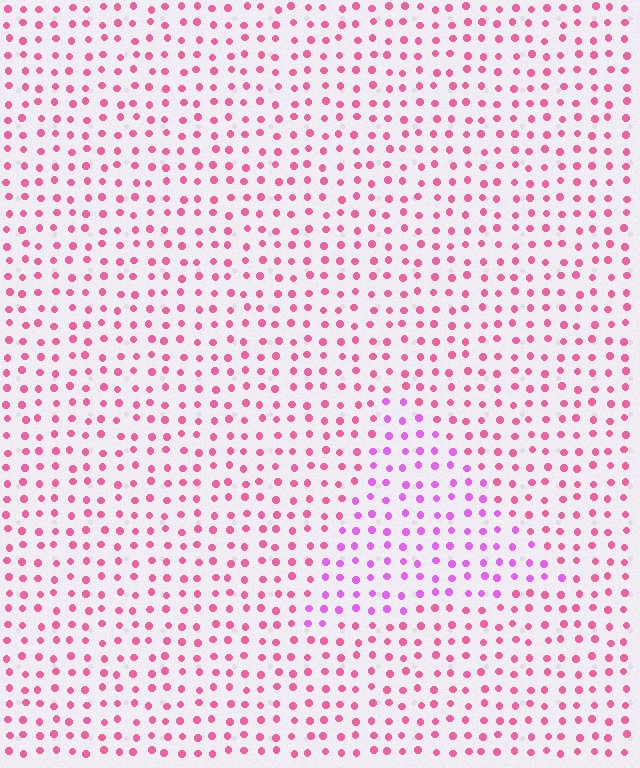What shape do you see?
I see a triangle.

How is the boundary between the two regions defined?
The boundary is defined purely by a slight shift in hue (about 38 degrees). Spacing, size, and orientation are identical on both sides.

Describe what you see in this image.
The image is filled with small pink elements in a uniform arrangement. A triangle-shaped region is visible where the elements are tinted to a slightly different hue, forming a subtle color boundary.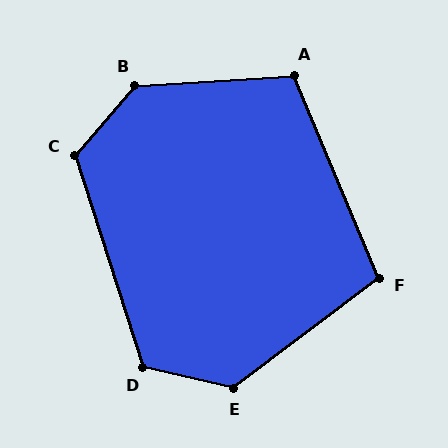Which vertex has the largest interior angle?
B, at approximately 135 degrees.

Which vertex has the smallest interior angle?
F, at approximately 104 degrees.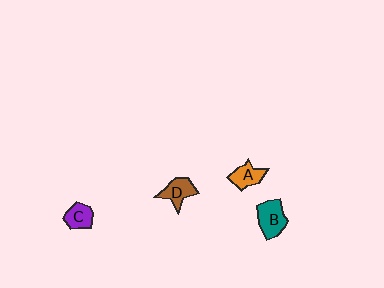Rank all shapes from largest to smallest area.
From largest to smallest: B (teal), D (brown), A (orange), C (purple).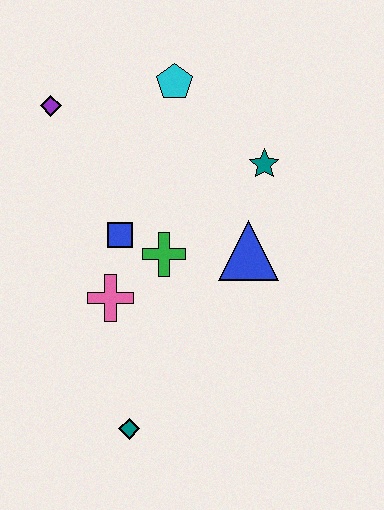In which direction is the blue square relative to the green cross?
The blue square is to the left of the green cross.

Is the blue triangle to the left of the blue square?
No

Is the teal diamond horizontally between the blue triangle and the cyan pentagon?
No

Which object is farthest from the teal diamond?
The cyan pentagon is farthest from the teal diamond.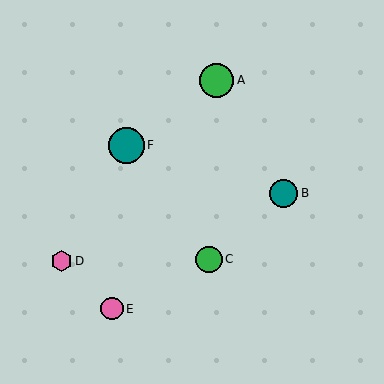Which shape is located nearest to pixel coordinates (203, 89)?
The green circle (labeled A) at (217, 80) is nearest to that location.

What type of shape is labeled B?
Shape B is a teal circle.